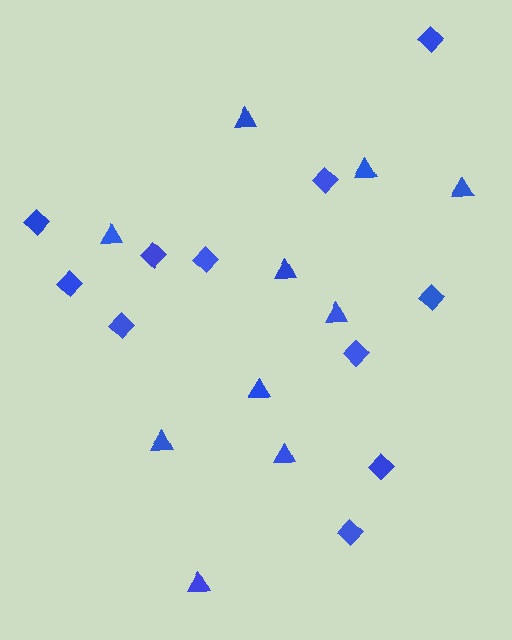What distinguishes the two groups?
There are 2 groups: one group of triangles (10) and one group of diamonds (11).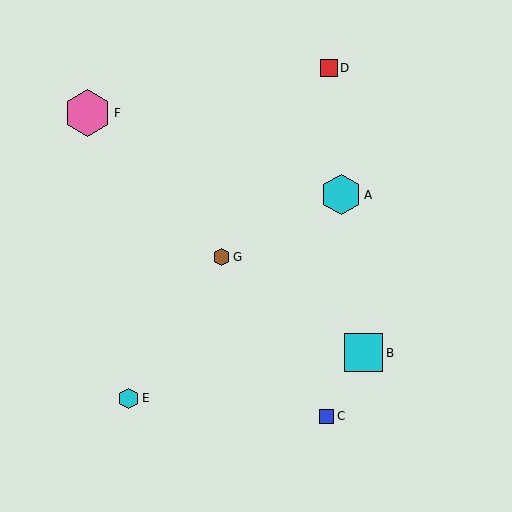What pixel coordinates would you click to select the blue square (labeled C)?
Click at (326, 416) to select the blue square C.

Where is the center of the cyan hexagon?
The center of the cyan hexagon is at (129, 398).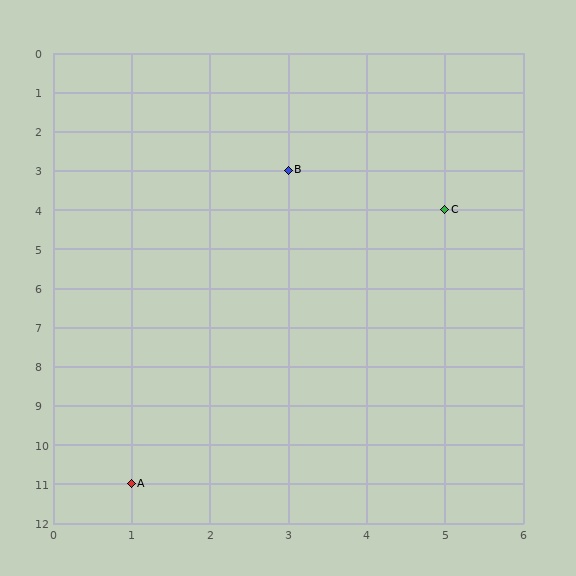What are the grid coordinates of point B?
Point B is at grid coordinates (3, 3).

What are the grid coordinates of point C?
Point C is at grid coordinates (5, 4).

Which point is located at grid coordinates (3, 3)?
Point B is at (3, 3).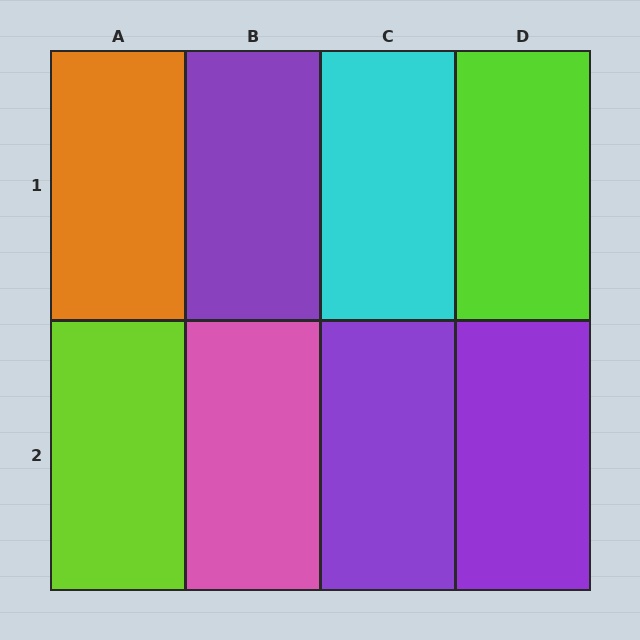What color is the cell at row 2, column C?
Purple.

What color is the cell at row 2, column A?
Lime.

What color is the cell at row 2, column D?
Purple.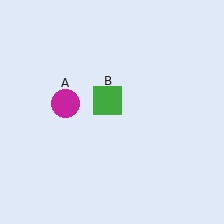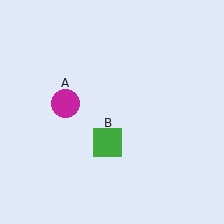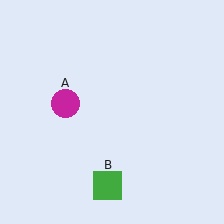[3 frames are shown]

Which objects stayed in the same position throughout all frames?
Magenta circle (object A) remained stationary.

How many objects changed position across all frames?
1 object changed position: green square (object B).